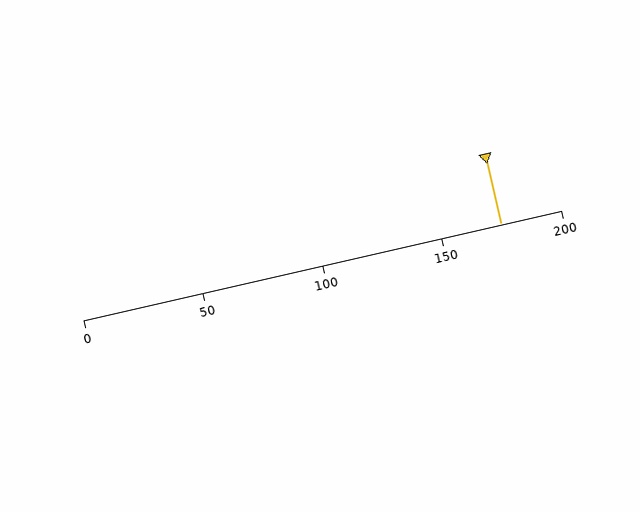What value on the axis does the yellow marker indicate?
The marker indicates approximately 175.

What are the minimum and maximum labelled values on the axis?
The axis runs from 0 to 200.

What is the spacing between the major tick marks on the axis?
The major ticks are spaced 50 apart.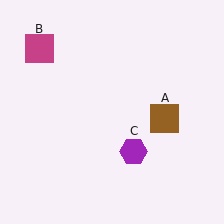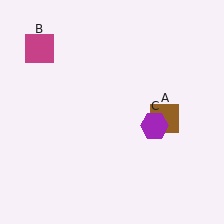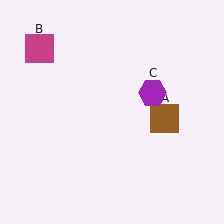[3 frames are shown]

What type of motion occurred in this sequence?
The purple hexagon (object C) rotated counterclockwise around the center of the scene.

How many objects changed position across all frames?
1 object changed position: purple hexagon (object C).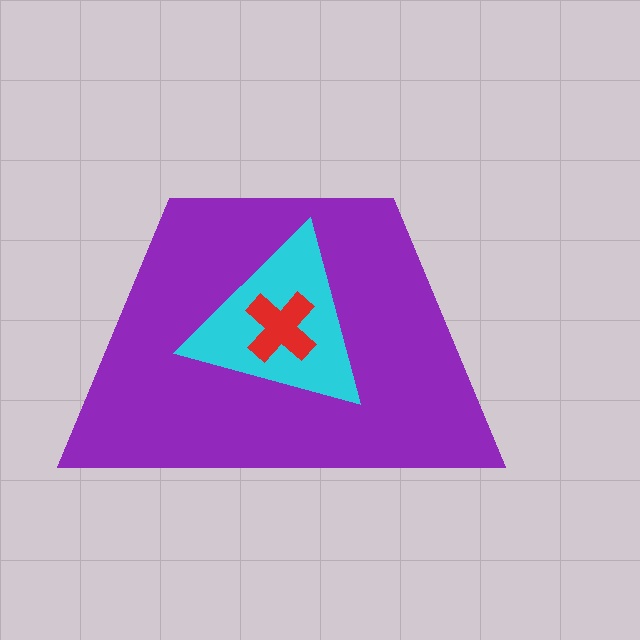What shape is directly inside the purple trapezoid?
The cyan triangle.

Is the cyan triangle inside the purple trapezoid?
Yes.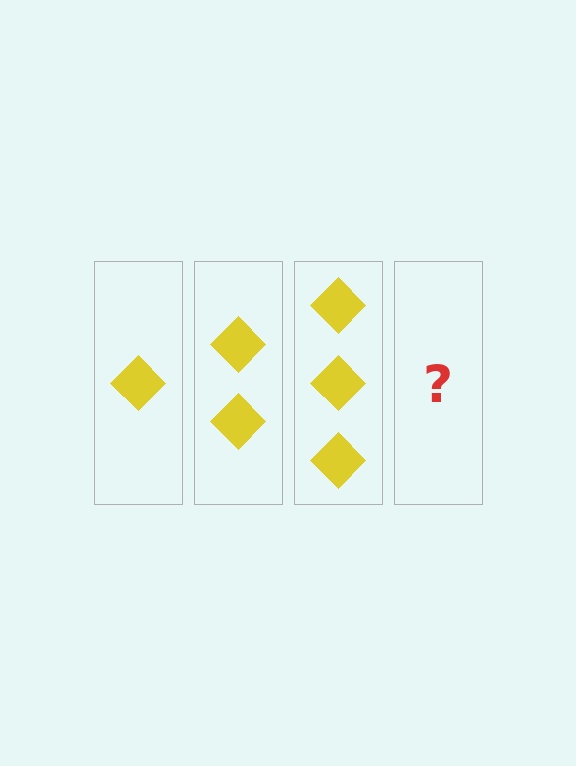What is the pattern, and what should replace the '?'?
The pattern is that each step adds one more diamond. The '?' should be 4 diamonds.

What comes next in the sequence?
The next element should be 4 diamonds.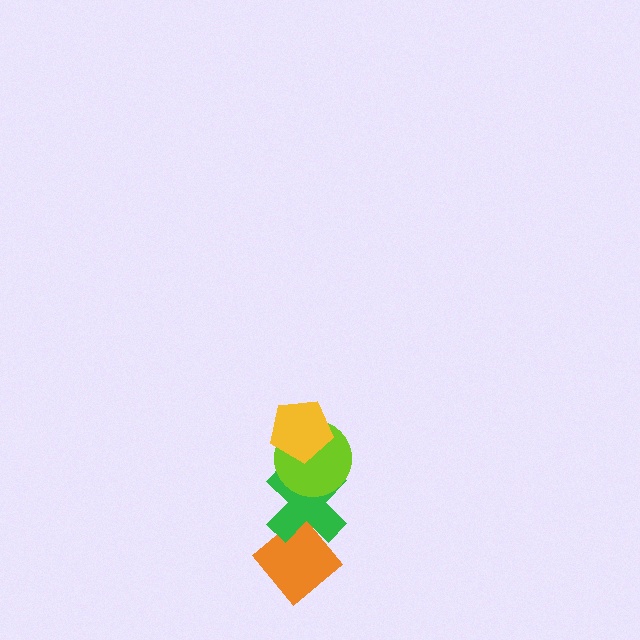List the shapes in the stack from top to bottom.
From top to bottom: the yellow pentagon, the lime circle, the green cross, the orange diamond.